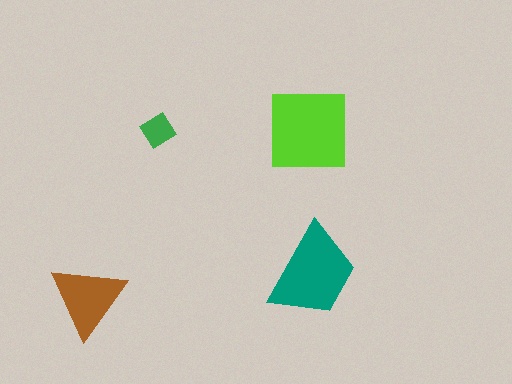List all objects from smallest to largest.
The green diamond, the brown triangle, the teal trapezoid, the lime square.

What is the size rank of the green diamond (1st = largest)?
4th.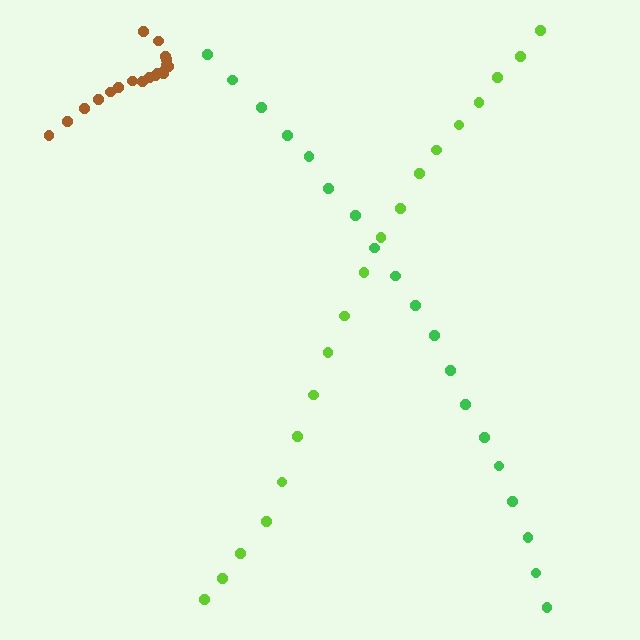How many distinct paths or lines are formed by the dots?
There are 3 distinct paths.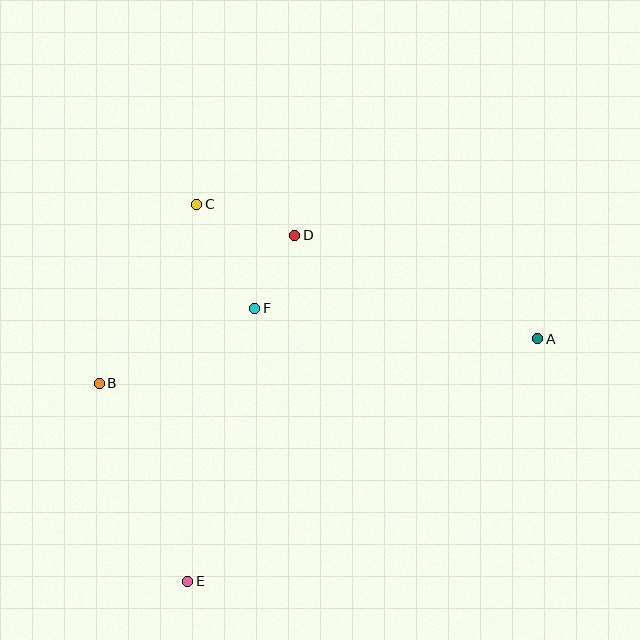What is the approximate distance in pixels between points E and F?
The distance between E and F is approximately 281 pixels.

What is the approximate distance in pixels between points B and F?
The distance between B and F is approximately 173 pixels.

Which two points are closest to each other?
Points D and F are closest to each other.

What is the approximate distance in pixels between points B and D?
The distance between B and D is approximately 245 pixels.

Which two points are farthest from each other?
Points A and B are farthest from each other.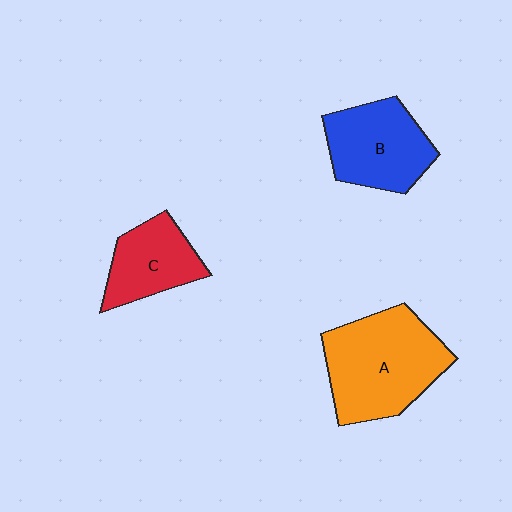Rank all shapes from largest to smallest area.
From largest to smallest: A (orange), B (blue), C (red).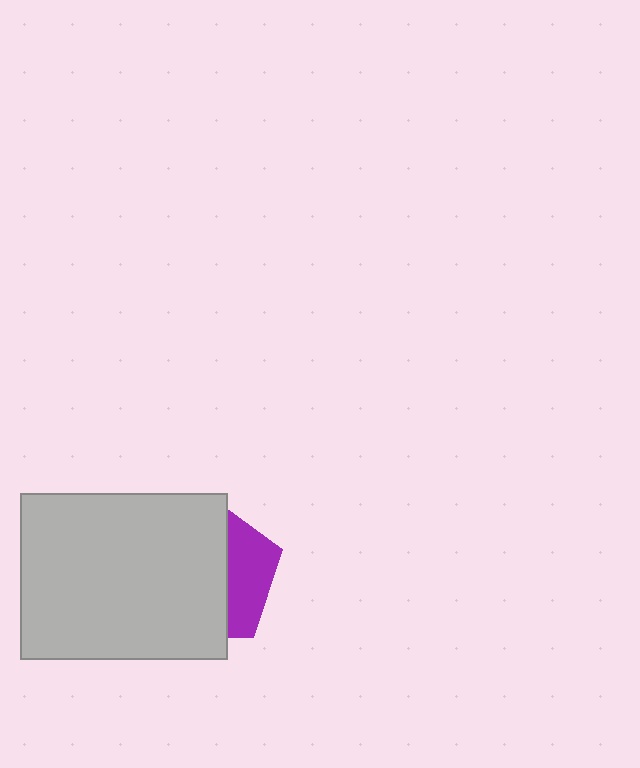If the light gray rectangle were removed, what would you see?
You would see the complete purple pentagon.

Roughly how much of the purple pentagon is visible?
A small part of it is visible (roughly 32%).